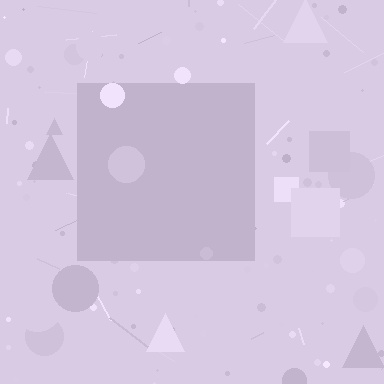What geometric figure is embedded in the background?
A square is embedded in the background.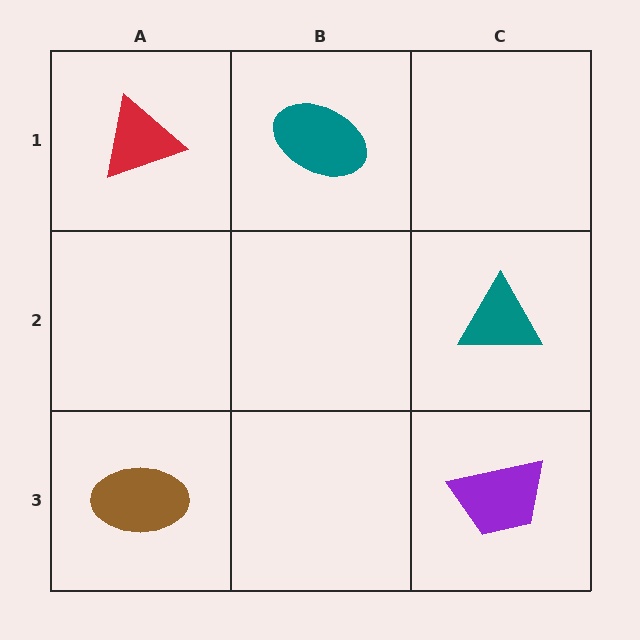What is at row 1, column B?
A teal ellipse.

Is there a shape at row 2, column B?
No, that cell is empty.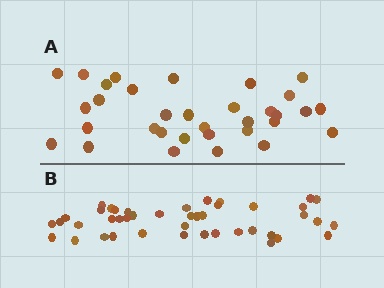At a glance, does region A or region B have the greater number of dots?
Region B (the bottom region) has more dots.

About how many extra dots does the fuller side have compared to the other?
Region B has roughly 10 or so more dots than region A.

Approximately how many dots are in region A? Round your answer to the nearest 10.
About 30 dots. (The exact count is 33, which rounds to 30.)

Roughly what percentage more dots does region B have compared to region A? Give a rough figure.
About 30% more.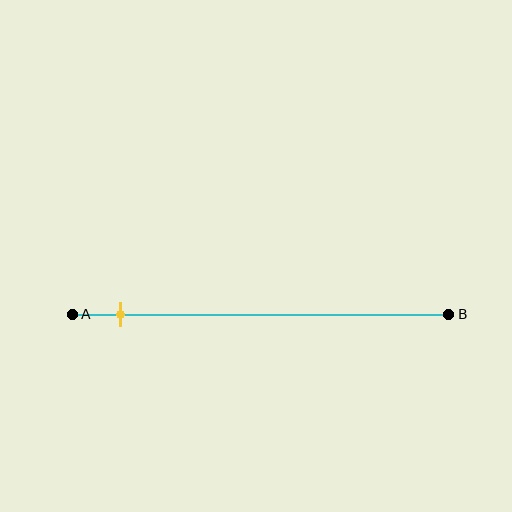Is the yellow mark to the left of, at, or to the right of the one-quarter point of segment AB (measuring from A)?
The yellow mark is to the left of the one-quarter point of segment AB.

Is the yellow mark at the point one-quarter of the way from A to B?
No, the mark is at about 15% from A, not at the 25% one-quarter point.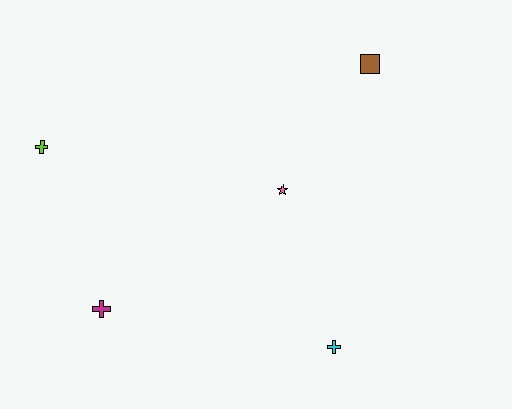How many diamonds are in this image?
There are no diamonds.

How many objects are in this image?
There are 5 objects.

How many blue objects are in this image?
There are no blue objects.